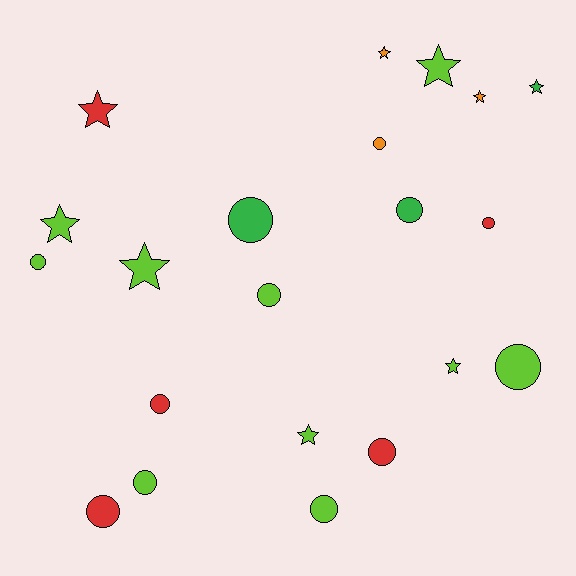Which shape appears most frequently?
Circle, with 12 objects.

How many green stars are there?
There is 1 green star.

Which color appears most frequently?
Lime, with 10 objects.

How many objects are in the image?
There are 21 objects.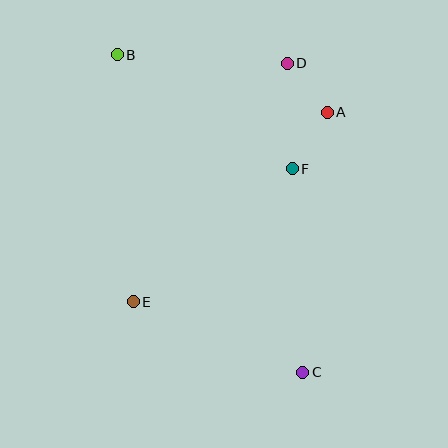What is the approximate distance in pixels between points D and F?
The distance between D and F is approximately 106 pixels.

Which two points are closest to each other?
Points A and D are closest to each other.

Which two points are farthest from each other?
Points B and C are farthest from each other.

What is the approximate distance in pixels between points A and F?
The distance between A and F is approximately 66 pixels.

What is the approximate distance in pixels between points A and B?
The distance between A and B is approximately 218 pixels.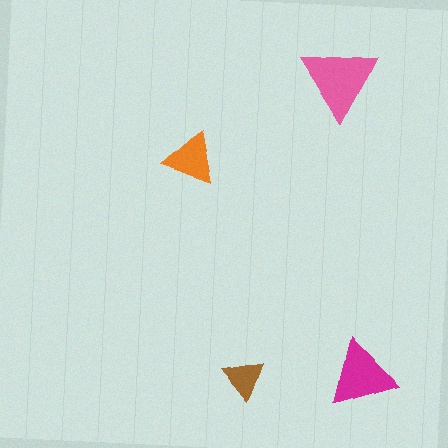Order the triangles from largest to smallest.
the pink one, the magenta one, the orange one, the brown one.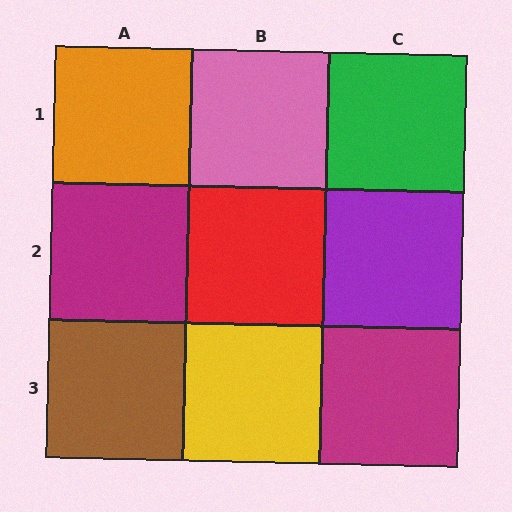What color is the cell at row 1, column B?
Pink.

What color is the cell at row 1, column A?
Orange.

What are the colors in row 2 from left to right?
Magenta, red, purple.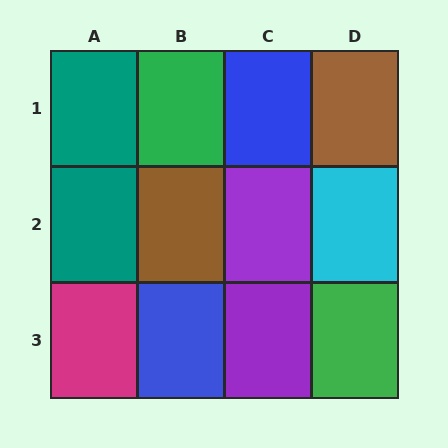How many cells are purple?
2 cells are purple.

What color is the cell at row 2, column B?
Brown.